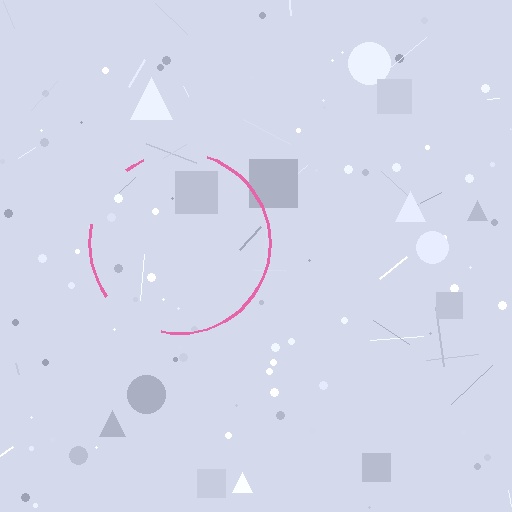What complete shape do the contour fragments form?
The contour fragments form a circle.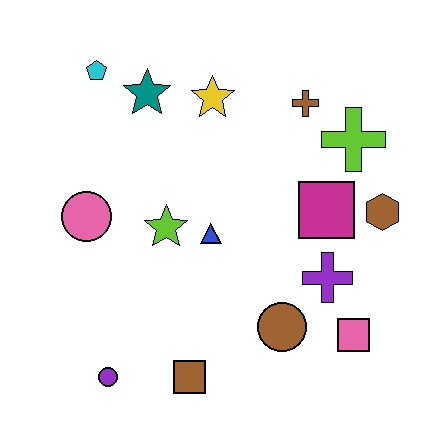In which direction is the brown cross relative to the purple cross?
The brown cross is above the purple cross.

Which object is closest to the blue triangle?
The lime star is closest to the blue triangle.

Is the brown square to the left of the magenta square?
Yes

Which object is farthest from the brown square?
The cyan pentagon is farthest from the brown square.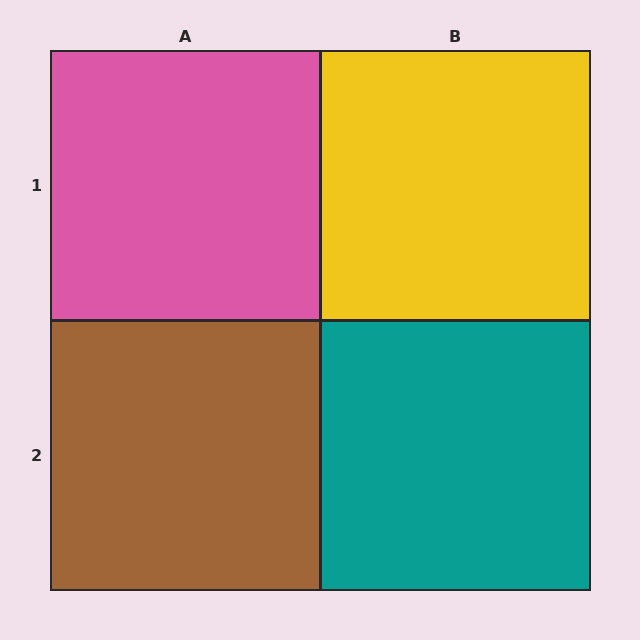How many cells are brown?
1 cell is brown.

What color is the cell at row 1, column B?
Yellow.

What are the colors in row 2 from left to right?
Brown, teal.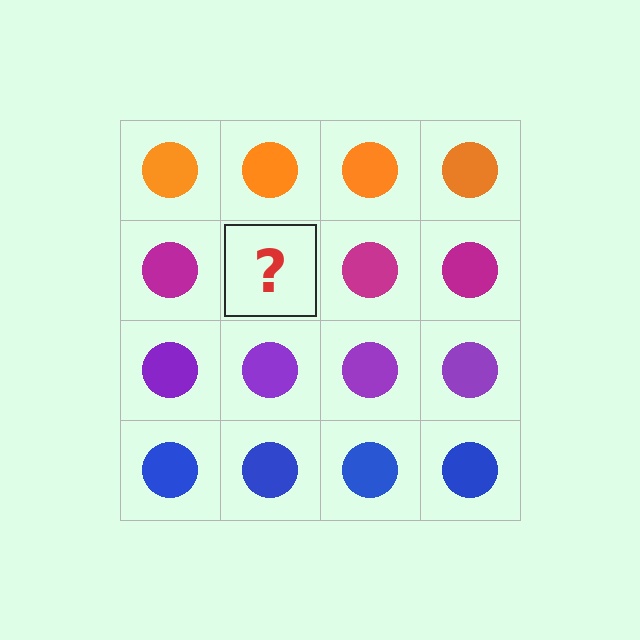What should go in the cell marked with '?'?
The missing cell should contain a magenta circle.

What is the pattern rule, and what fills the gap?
The rule is that each row has a consistent color. The gap should be filled with a magenta circle.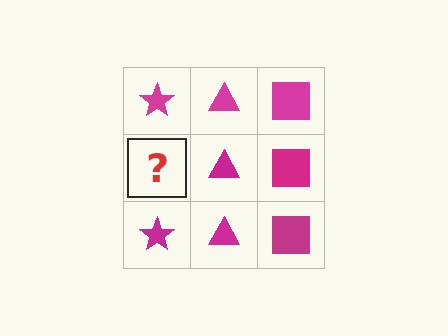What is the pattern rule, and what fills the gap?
The rule is that each column has a consistent shape. The gap should be filled with a magenta star.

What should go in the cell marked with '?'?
The missing cell should contain a magenta star.